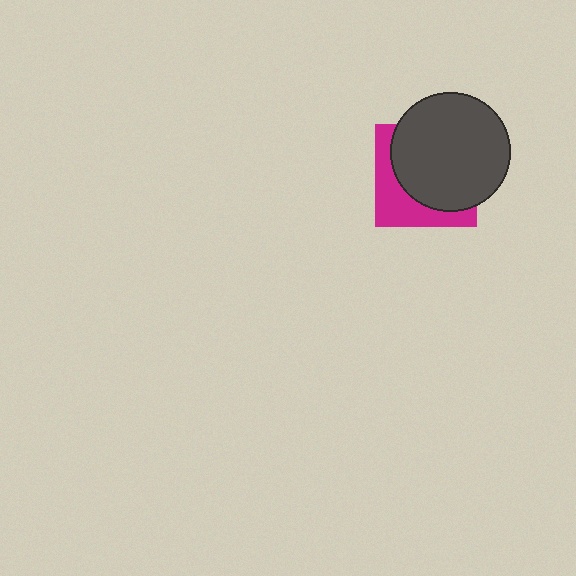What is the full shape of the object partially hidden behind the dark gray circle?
The partially hidden object is a magenta square.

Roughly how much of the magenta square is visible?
A small part of it is visible (roughly 35%).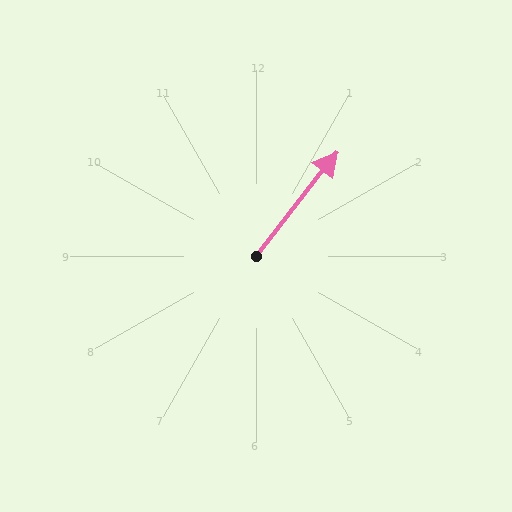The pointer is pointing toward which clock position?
Roughly 1 o'clock.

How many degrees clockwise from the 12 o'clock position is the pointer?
Approximately 38 degrees.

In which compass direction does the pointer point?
Northeast.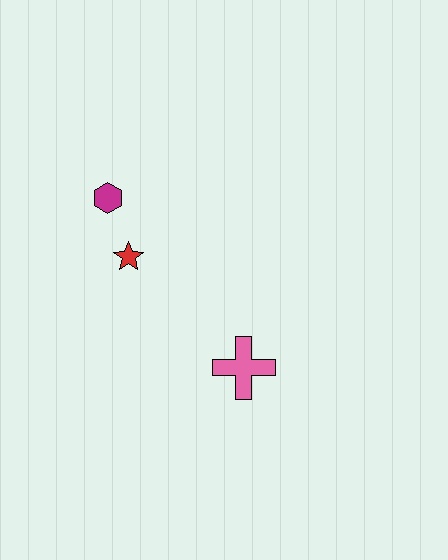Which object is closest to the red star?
The magenta hexagon is closest to the red star.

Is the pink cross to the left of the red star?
No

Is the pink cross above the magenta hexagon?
No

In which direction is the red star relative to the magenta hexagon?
The red star is below the magenta hexagon.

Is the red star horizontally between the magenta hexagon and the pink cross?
Yes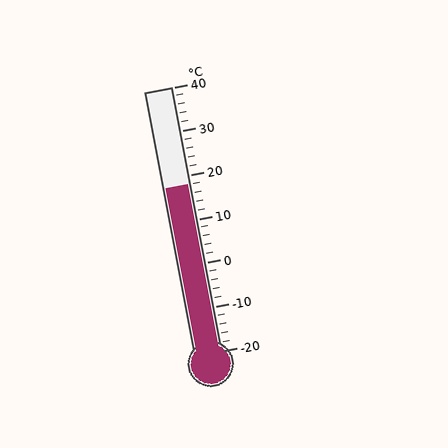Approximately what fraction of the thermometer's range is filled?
The thermometer is filled to approximately 65% of its range.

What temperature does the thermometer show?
The thermometer shows approximately 18°C.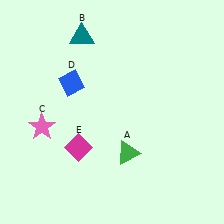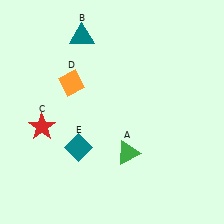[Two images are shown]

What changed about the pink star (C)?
In Image 1, C is pink. In Image 2, it changed to red.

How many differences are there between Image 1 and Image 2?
There are 3 differences between the two images.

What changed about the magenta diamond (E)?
In Image 1, E is magenta. In Image 2, it changed to teal.